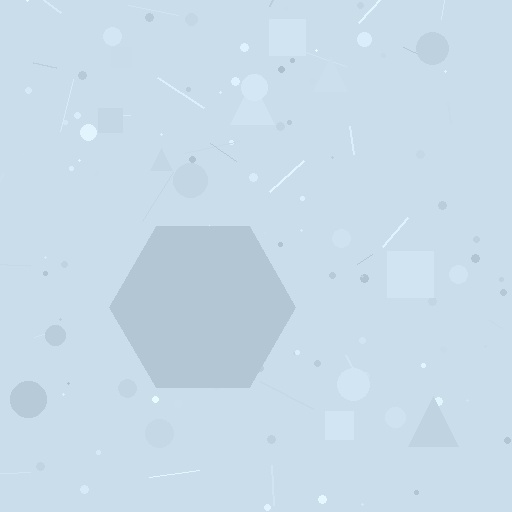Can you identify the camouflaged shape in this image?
The camouflaged shape is a hexagon.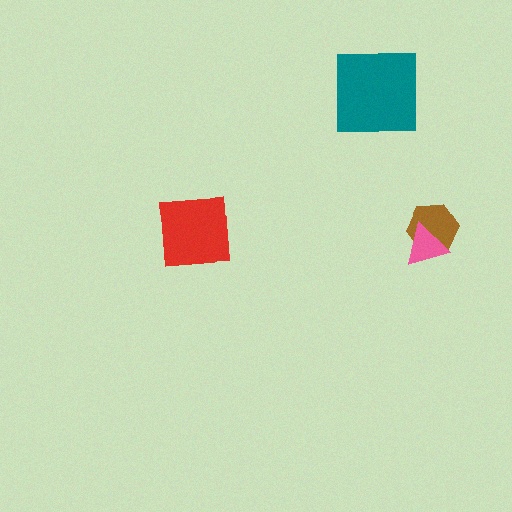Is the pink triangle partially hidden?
No, no other shape covers it.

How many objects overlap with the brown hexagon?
1 object overlaps with the brown hexagon.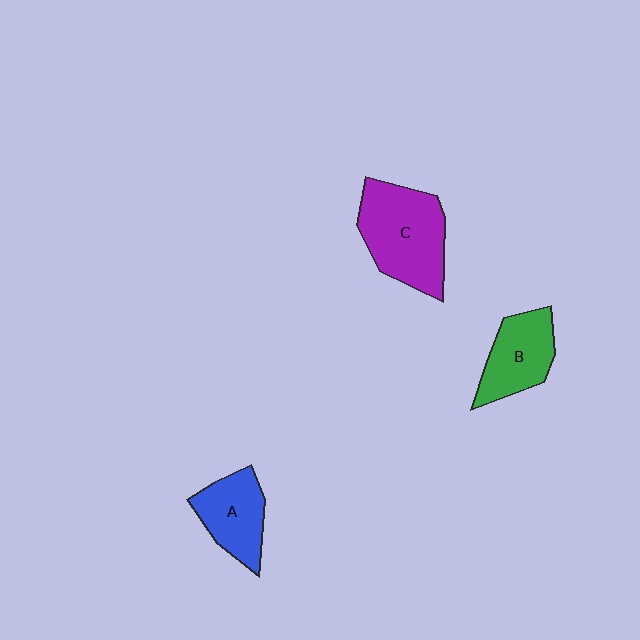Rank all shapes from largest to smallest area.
From largest to smallest: C (purple), B (green), A (blue).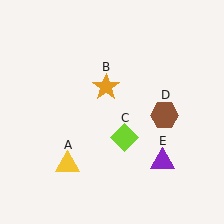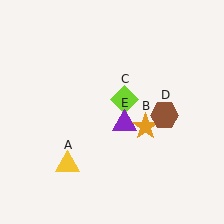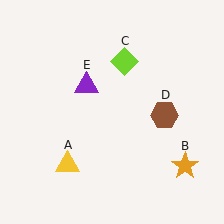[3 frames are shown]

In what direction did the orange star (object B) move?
The orange star (object B) moved down and to the right.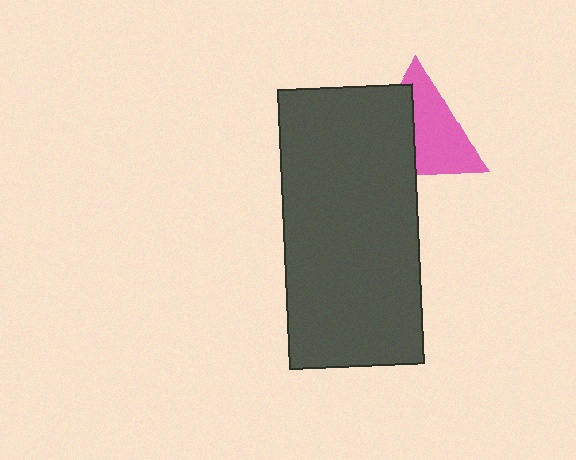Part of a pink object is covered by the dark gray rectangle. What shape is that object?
It is a triangle.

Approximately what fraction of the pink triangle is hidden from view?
Roughly 44% of the pink triangle is hidden behind the dark gray rectangle.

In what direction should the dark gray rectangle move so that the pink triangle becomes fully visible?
The dark gray rectangle should move left. That is the shortest direction to clear the overlap and leave the pink triangle fully visible.